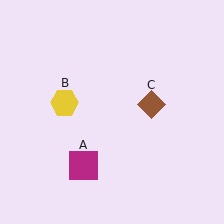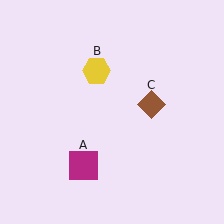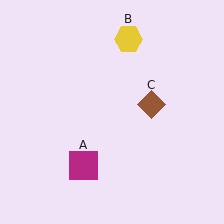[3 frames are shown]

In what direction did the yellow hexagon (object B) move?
The yellow hexagon (object B) moved up and to the right.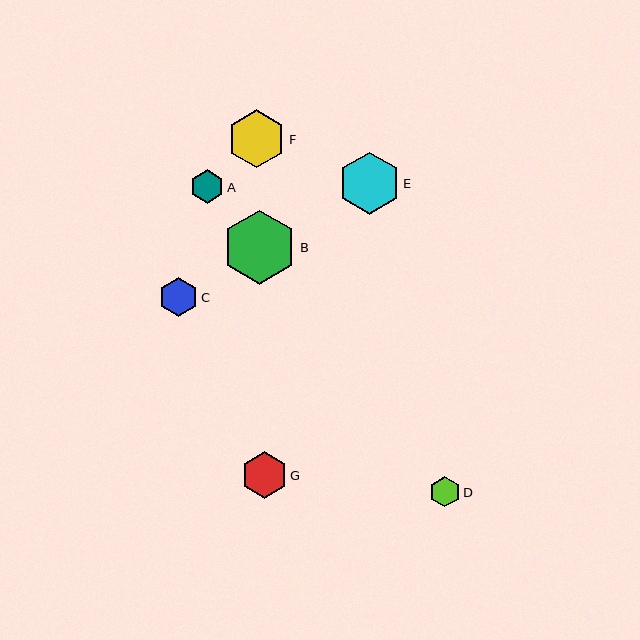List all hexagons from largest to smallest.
From largest to smallest: B, E, F, G, C, A, D.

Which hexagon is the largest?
Hexagon B is the largest with a size of approximately 74 pixels.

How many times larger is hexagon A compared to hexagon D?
Hexagon A is approximately 1.1 times the size of hexagon D.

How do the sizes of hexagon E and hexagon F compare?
Hexagon E and hexagon F are approximately the same size.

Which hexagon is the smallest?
Hexagon D is the smallest with a size of approximately 30 pixels.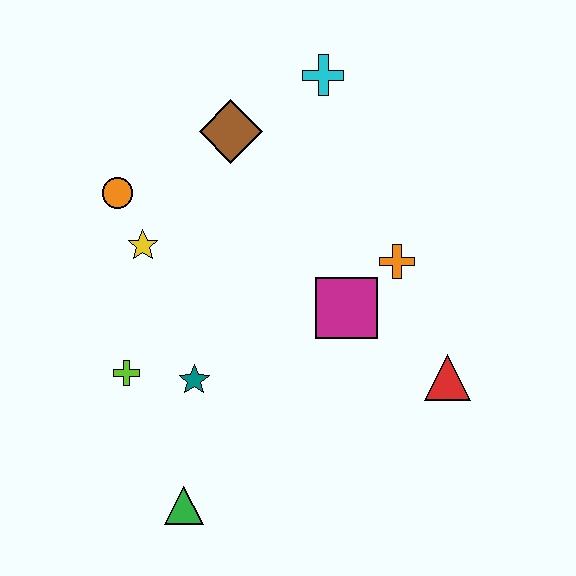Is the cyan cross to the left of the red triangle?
Yes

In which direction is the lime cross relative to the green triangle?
The lime cross is above the green triangle.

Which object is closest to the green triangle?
The teal star is closest to the green triangle.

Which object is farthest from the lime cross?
The cyan cross is farthest from the lime cross.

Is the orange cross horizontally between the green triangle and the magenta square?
No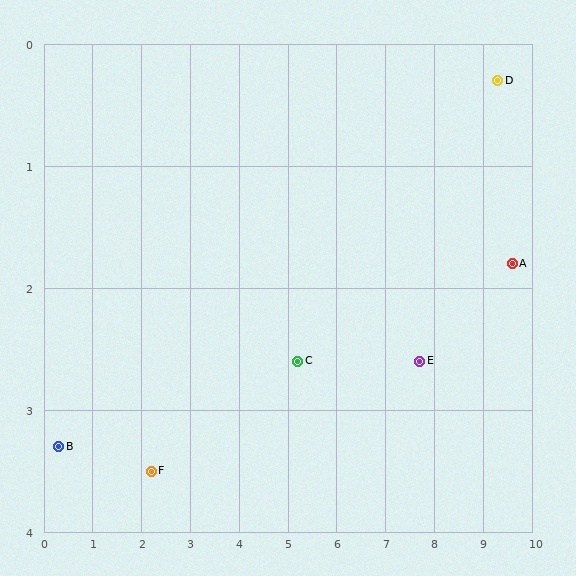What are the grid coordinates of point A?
Point A is at approximately (9.6, 1.8).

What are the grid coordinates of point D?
Point D is at approximately (9.3, 0.3).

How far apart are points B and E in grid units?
Points B and E are about 7.4 grid units apart.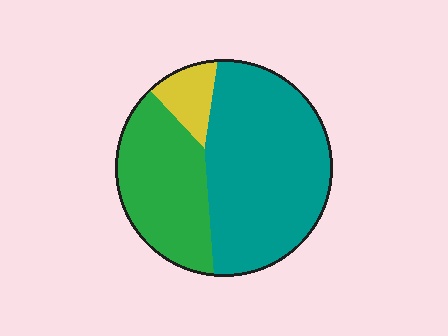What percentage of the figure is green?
Green covers about 35% of the figure.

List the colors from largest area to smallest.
From largest to smallest: teal, green, yellow.